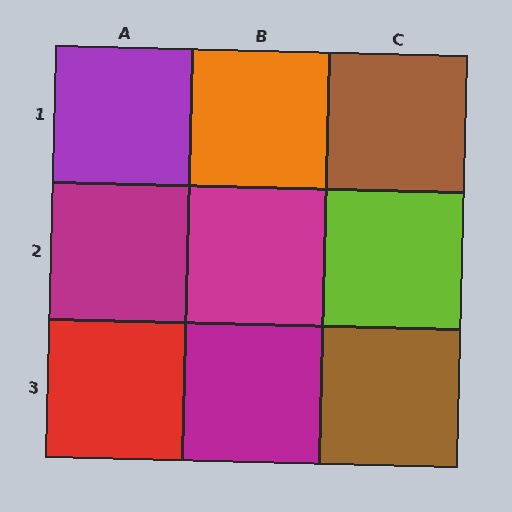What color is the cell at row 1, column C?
Brown.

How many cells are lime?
1 cell is lime.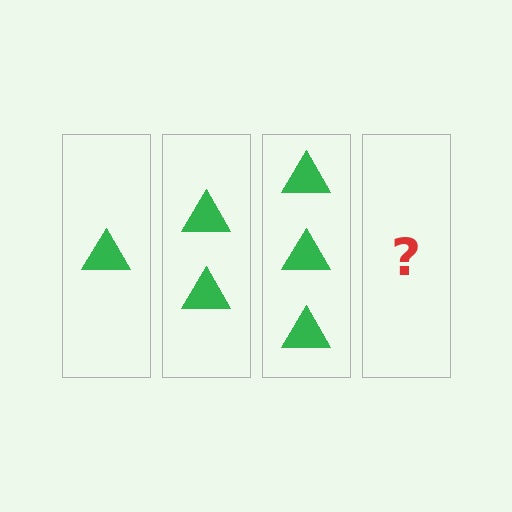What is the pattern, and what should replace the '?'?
The pattern is that each step adds one more triangle. The '?' should be 4 triangles.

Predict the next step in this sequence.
The next step is 4 triangles.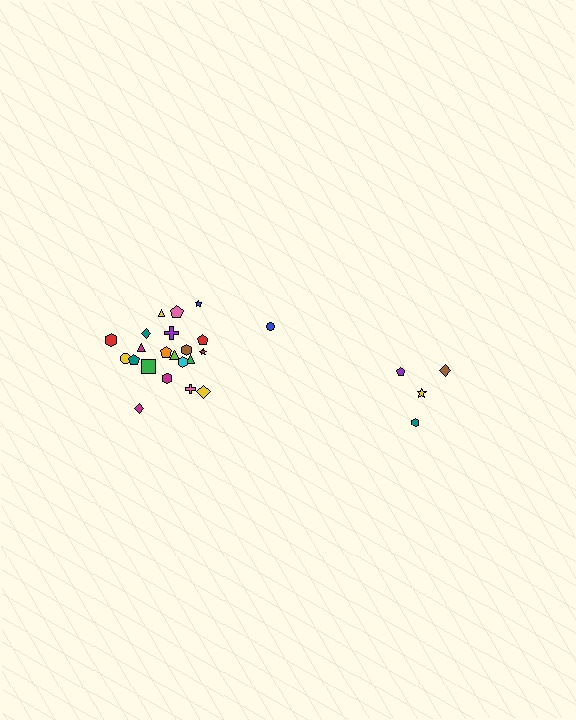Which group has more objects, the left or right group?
The left group.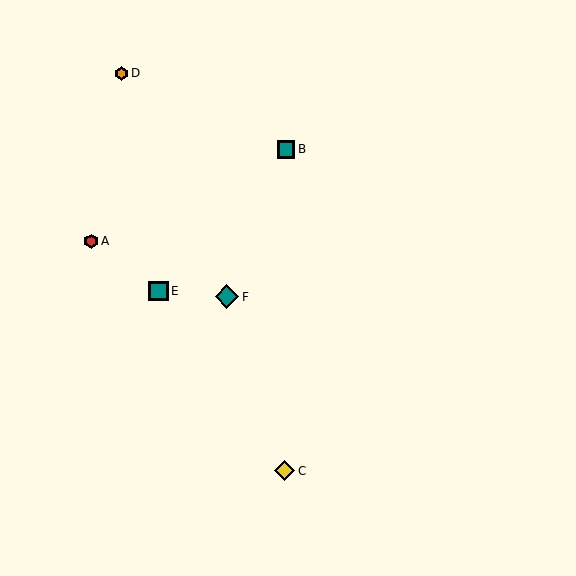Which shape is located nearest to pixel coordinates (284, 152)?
The teal square (labeled B) at (286, 149) is nearest to that location.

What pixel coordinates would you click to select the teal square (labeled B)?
Click at (286, 149) to select the teal square B.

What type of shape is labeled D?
Shape D is an orange hexagon.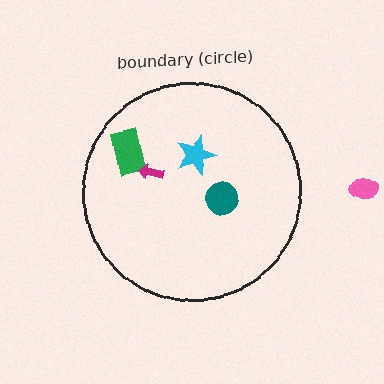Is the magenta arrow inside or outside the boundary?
Inside.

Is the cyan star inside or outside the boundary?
Inside.